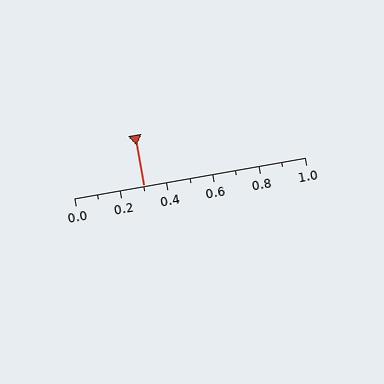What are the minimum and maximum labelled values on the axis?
The axis runs from 0.0 to 1.0.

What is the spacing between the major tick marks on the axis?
The major ticks are spaced 0.2 apart.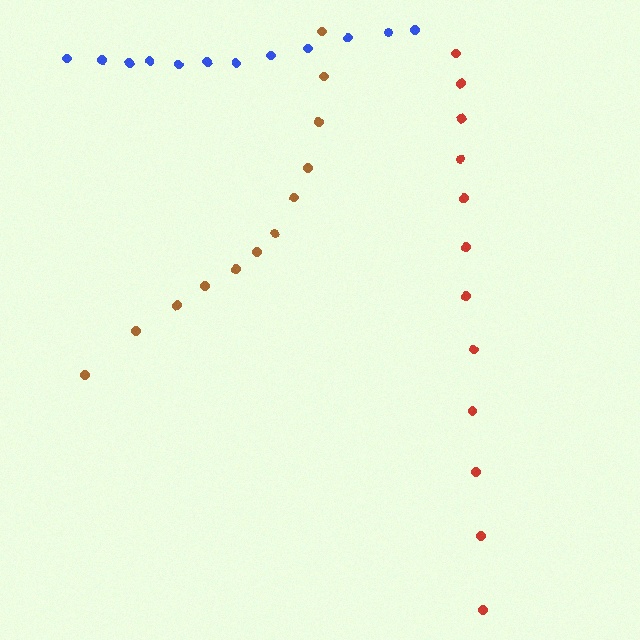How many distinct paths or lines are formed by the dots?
There are 3 distinct paths.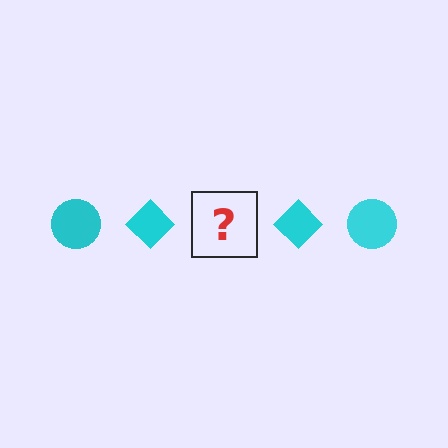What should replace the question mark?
The question mark should be replaced with a cyan circle.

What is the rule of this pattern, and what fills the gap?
The rule is that the pattern cycles through circle, diamond shapes in cyan. The gap should be filled with a cyan circle.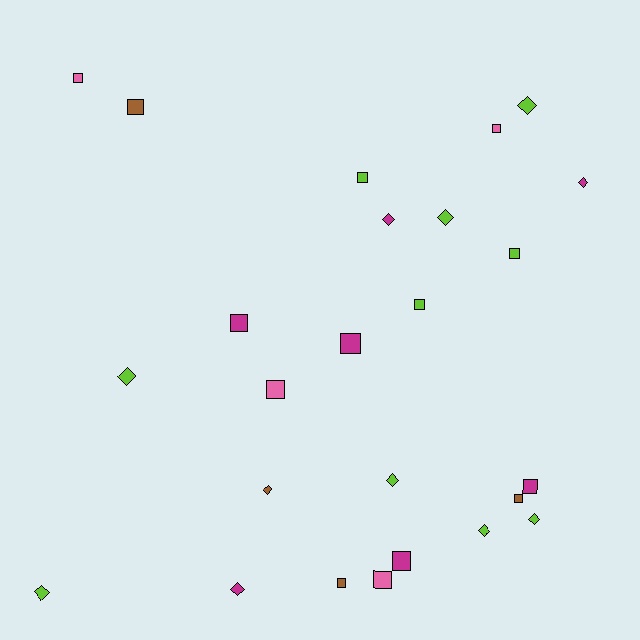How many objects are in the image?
There are 25 objects.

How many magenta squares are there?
There are 4 magenta squares.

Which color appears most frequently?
Lime, with 10 objects.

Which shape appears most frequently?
Square, with 14 objects.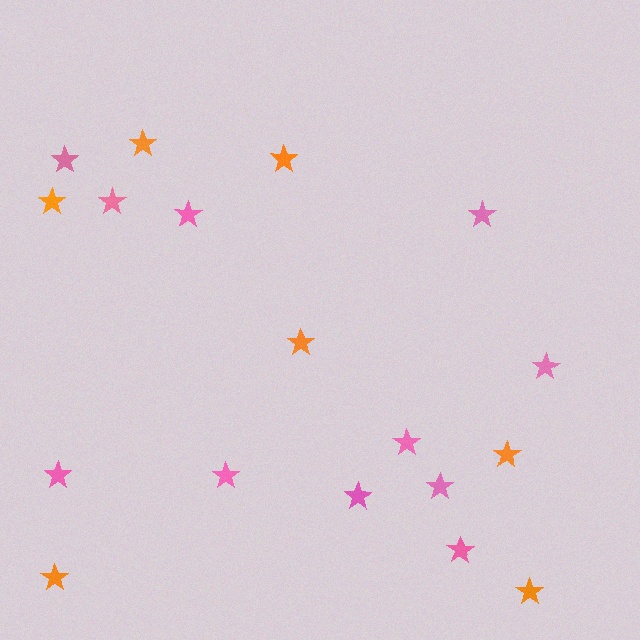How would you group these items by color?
There are 2 groups: one group of pink stars (11) and one group of orange stars (7).